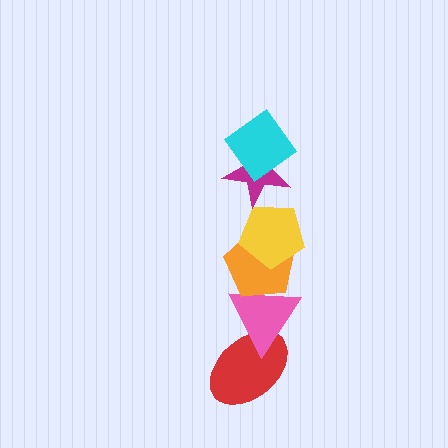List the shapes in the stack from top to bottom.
From top to bottom: the cyan diamond, the magenta star, the yellow pentagon, the orange pentagon, the pink triangle, the red ellipse.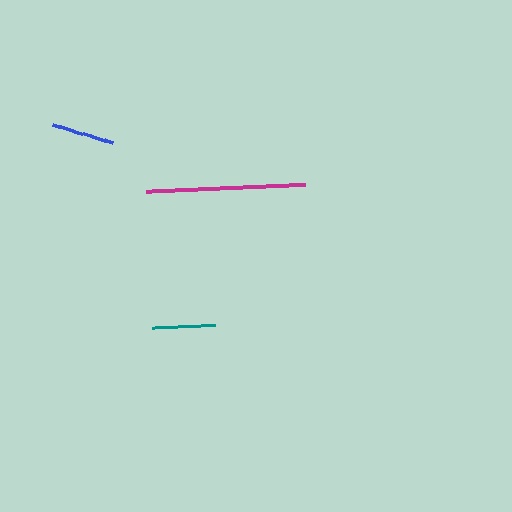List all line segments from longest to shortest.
From longest to shortest: magenta, teal, blue.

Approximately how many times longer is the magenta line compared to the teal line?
The magenta line is approximately 2.5 times the length of the teal line.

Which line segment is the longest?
The magenta line is the longest at approximately 159 pixels.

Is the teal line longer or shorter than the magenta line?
The magenta line is longer than the teal line.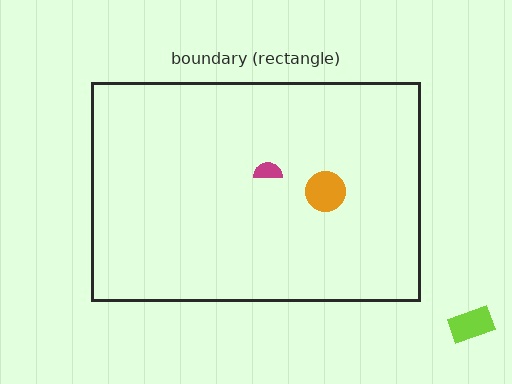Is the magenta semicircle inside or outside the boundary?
Inside.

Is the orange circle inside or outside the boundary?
Inside.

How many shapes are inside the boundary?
2 inside, 1 outside.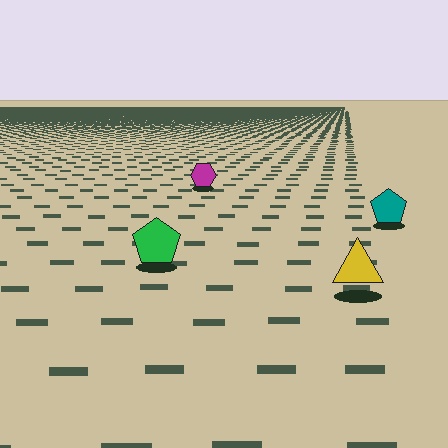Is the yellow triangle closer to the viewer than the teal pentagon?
Yes. The yellow triangle is closer — you can tell from the texture gradient: the ground texture is coarser near it.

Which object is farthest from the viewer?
The magenta hexagon is farthest from the viewer. It appears smaller and the ground texture around it is denser.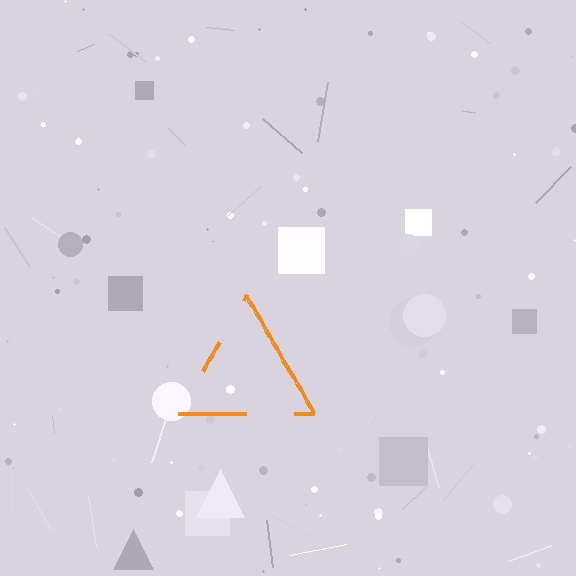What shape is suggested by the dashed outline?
The dashed outline suggests a triangle.